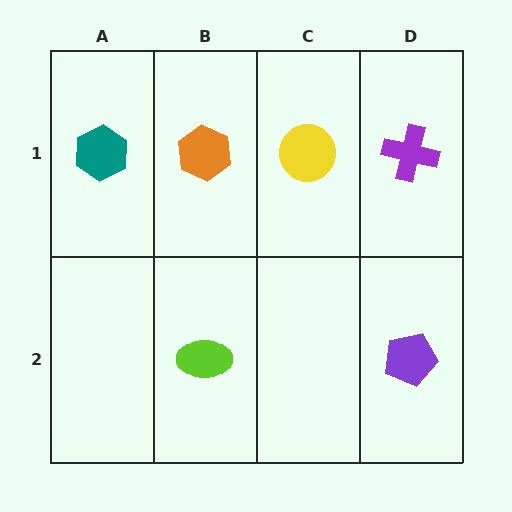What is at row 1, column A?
A teal hexagon.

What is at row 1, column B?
An orange hexagon.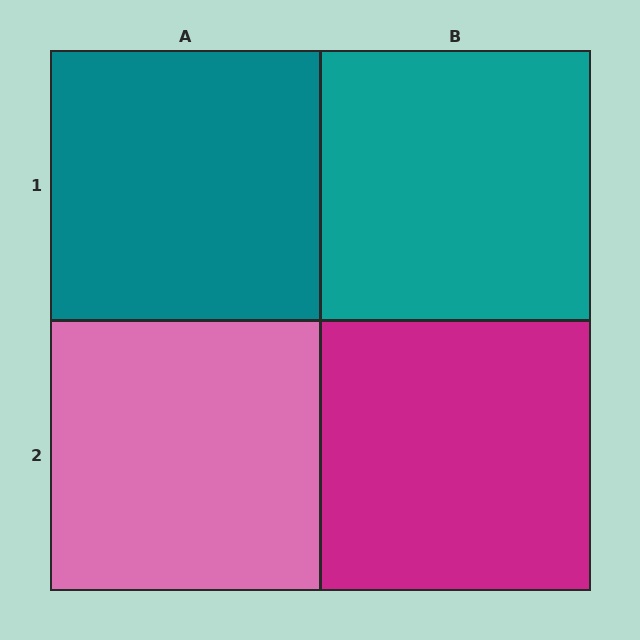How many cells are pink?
1 cell is pink.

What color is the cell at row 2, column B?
Magenta.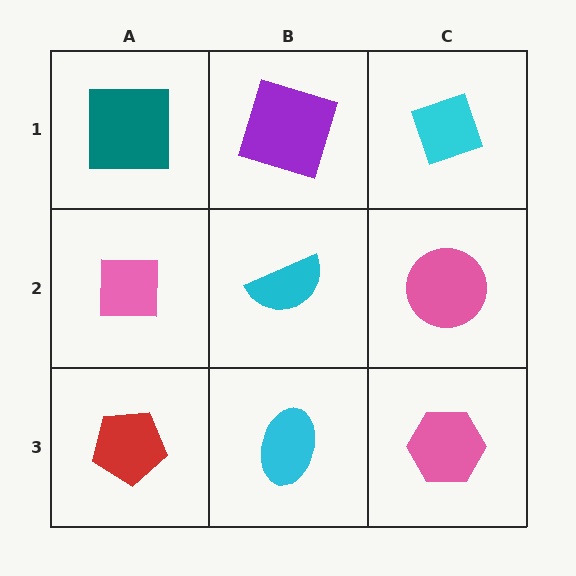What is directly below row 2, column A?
A red pentagon.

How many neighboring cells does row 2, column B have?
4.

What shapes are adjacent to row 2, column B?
A purple square (row 1, column B), a cyan ellipse (row 3, column B), a pink square (row 2, column A), a pink circle (row 2, column C).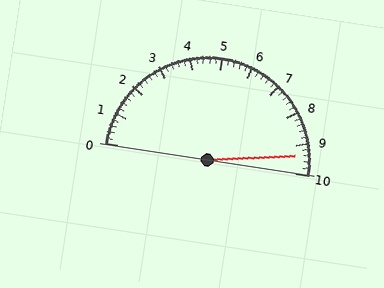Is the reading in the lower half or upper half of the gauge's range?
The reading is in the upper half of the range (0 to 10).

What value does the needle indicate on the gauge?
The needle indicates approximately 9.4.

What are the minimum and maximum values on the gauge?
The gauge ranges from 0 to 10.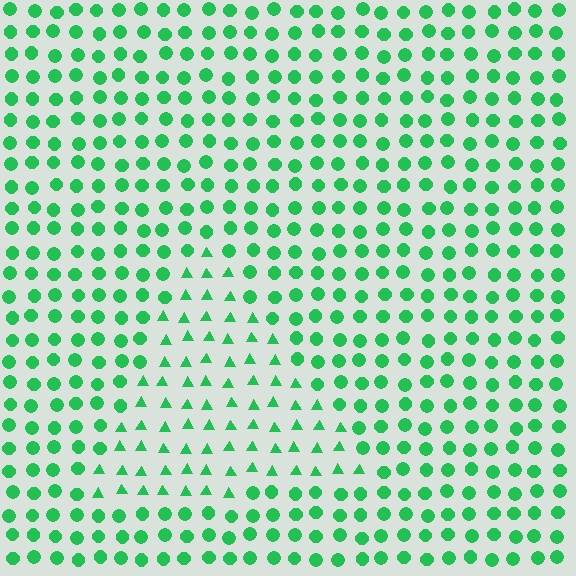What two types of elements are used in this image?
The image uses triangles inside the triangle region and circles outside it.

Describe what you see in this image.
The image is filled with small green elements arranged in a uniform grid. A triangle-shaped region contains triangles, while the surrounding area contains circles. The boundary is defined purely by the change in element shape.